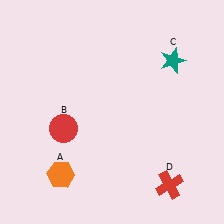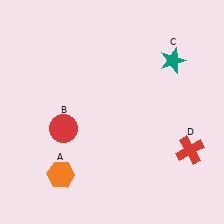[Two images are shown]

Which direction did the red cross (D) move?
The red cross (D) moved up.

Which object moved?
The red cross (D) moved up.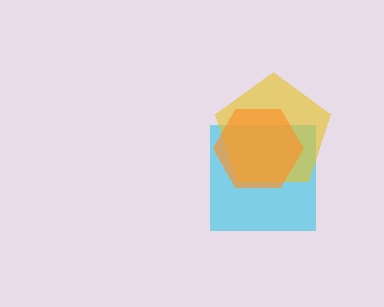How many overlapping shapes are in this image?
There are 3 overlapping shapes in the image.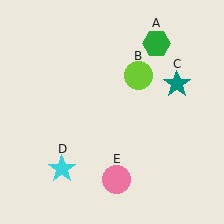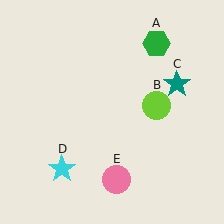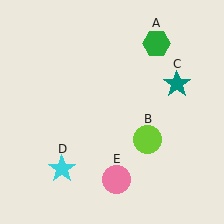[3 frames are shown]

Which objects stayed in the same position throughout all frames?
Green hexagon (object A) and teal star (object C) and cyan star (object D) and pink circle (object E) remained stationary.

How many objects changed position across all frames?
1 object changed position: lime circle (object B).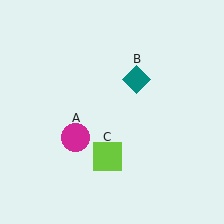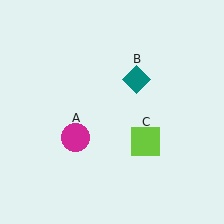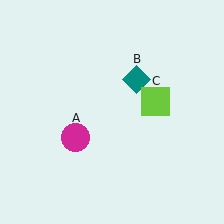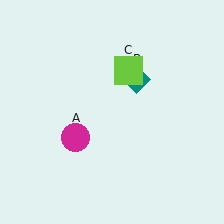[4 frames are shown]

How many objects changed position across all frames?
1 object changed position: lime square (object C).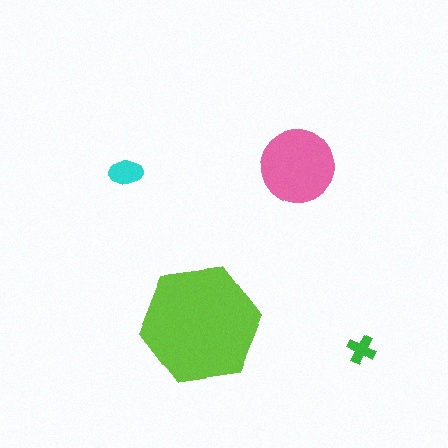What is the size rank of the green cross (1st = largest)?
4th.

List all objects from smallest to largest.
The green cross, the cyan ellipse, the pink circle, the lime hexagon.